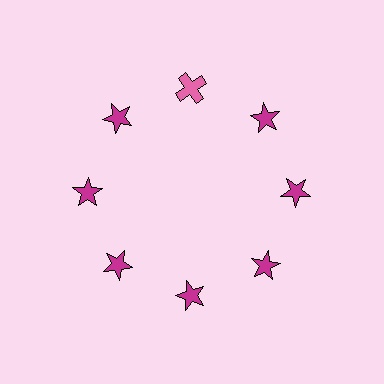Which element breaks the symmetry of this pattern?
The pink cross at roughly the 12 o'clock position breaks the symmetry. All other shapes are magenta stars.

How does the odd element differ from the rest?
It differs in both color (pink instead of magenta) and shape (cross instead of star).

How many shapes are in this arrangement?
There are 8 shapes arranged in a ring pattern.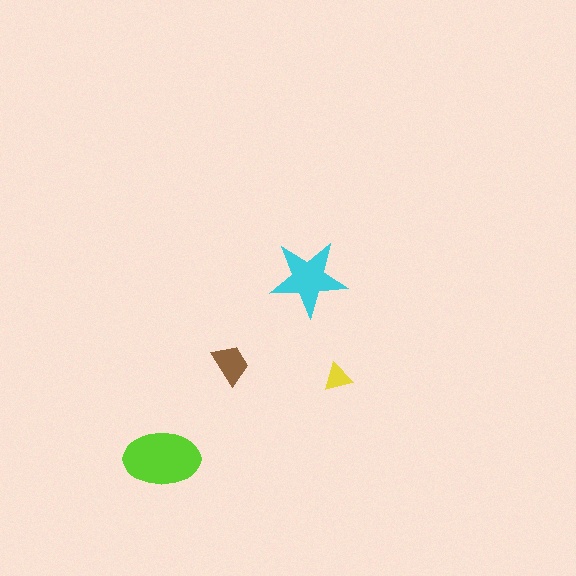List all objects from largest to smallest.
The lime ellipse, the cyan star, the brown trapezoid, the yellow triangle.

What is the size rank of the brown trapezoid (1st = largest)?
3rd.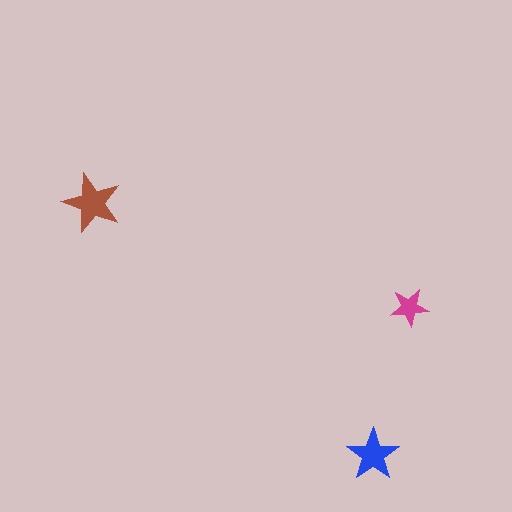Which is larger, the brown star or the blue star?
The brown one.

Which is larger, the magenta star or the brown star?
The brown one.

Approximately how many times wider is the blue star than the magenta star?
About 1.5 times wider.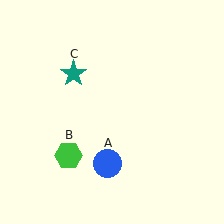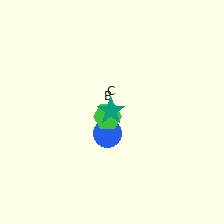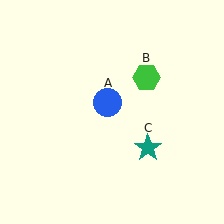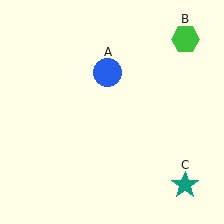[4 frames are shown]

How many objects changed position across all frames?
3 objects changed position: blue circle (object A), green hexagon (object B), teal star (object C).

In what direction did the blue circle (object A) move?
The blue circle (object A) moved up.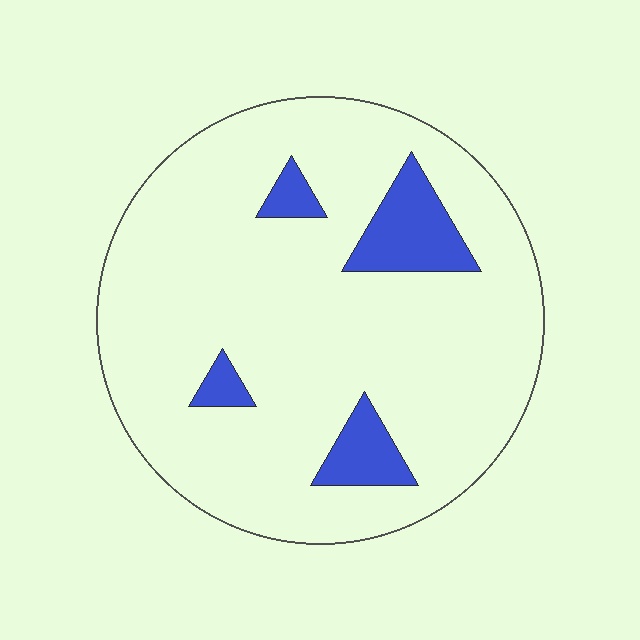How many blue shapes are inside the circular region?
4.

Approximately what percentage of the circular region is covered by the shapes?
Approximately 10%.